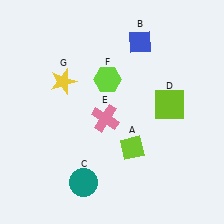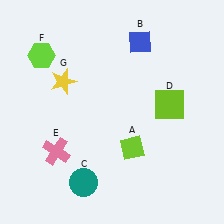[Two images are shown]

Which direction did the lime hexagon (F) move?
The lime hexagon (F) moved left.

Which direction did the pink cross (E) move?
The pink cross (E) moved left.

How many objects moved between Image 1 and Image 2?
2 objects moved between the two images.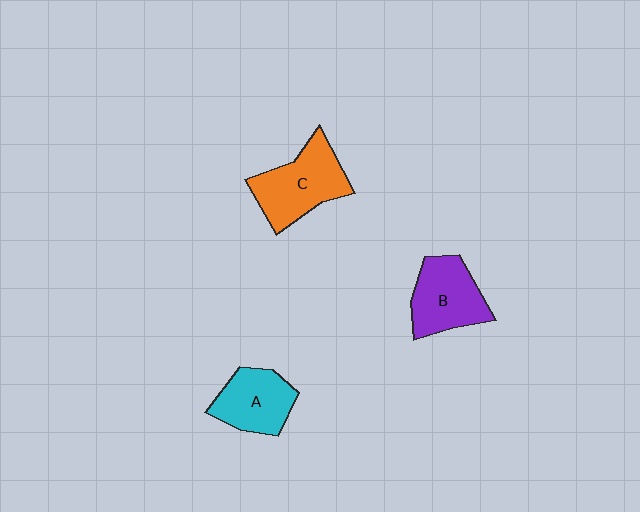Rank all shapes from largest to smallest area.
From largest to smallest: C (orange), B (purple), A (cyan).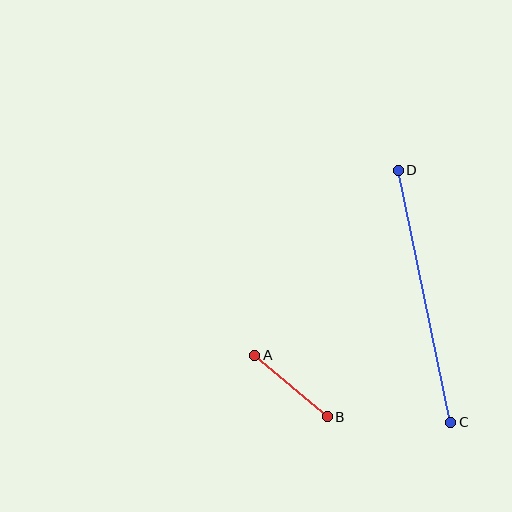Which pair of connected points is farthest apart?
Points C and D are farthest apart.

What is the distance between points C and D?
The distance is approximately 258 pixels.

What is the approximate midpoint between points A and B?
The midpoint is at approximately (291, 386) pixels.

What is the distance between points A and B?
The distance is approximately 95 pixels.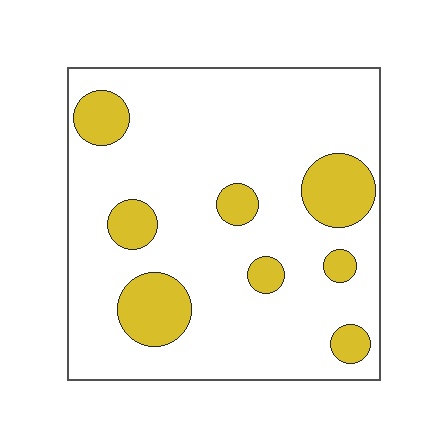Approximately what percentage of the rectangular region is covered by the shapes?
Approximately 20%.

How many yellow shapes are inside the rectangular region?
8.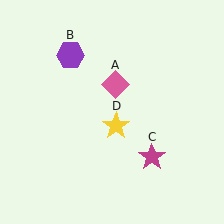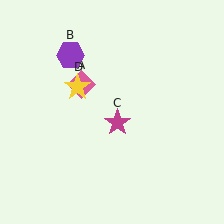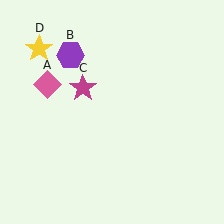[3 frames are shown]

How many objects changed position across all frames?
3 objects changed position: pink diamond (object A), magenta star (object C), yellow star (object D).